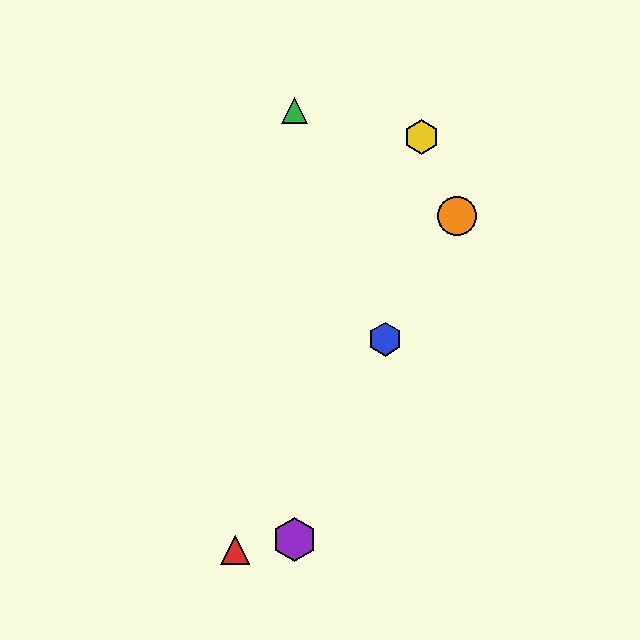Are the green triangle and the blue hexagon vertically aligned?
No, the green triangle is at x≈295 and the blue hexagon is at x≈385.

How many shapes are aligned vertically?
2 shapes (the green triangle, the purple hexagon) are aligned vertically.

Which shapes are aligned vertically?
The green triangle, the purple hexagon are aligned vertically.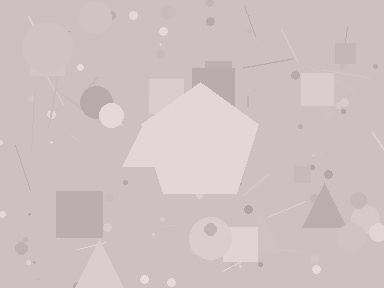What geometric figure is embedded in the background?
A pentagon is embedded in the background.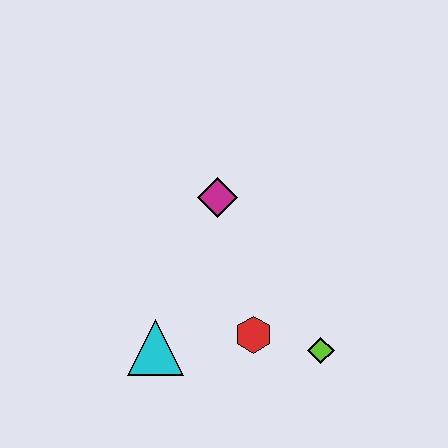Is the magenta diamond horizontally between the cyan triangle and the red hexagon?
Yes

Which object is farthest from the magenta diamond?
The lime diamond is farthest from the magenta diamond.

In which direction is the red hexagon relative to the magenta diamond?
The red hexagon is below the magenta diamond.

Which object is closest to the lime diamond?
The red hexagon is closest to the lime diamond.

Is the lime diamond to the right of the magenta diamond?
Yes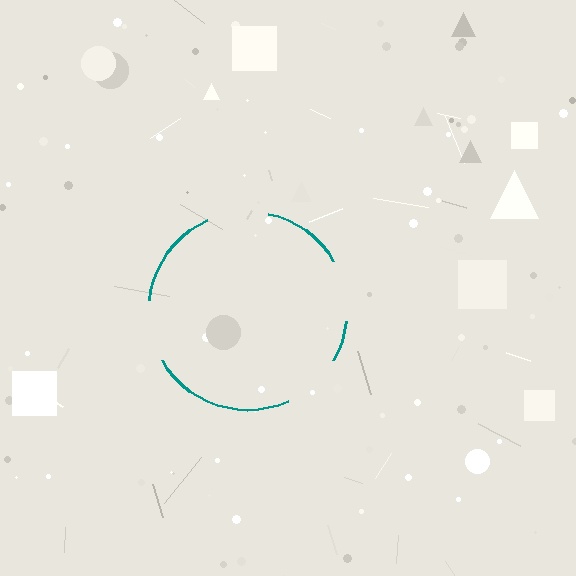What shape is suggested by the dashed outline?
The dashed outline suggests a circle.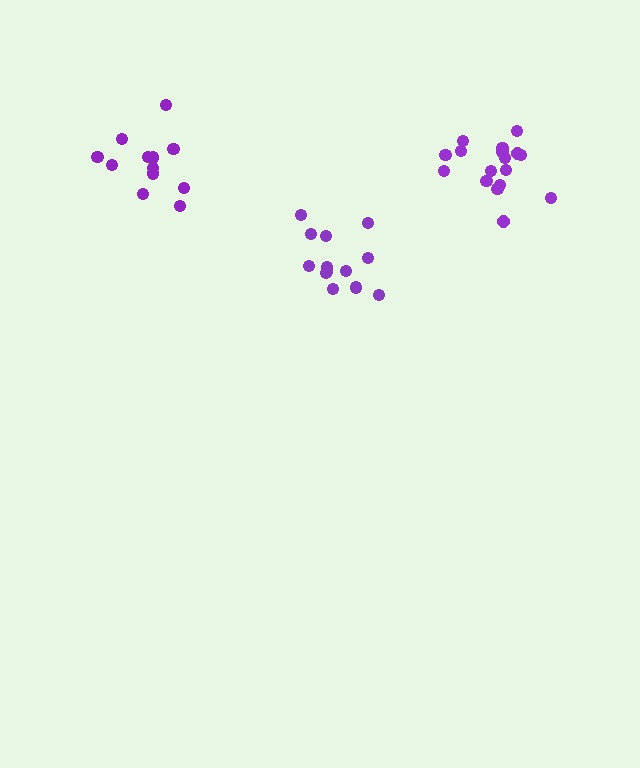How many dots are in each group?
Group 1: 13 dots, Group 2: 17 dots, Group 3: 13 dots (43 total).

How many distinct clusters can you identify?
There are 3 distinct clusters.